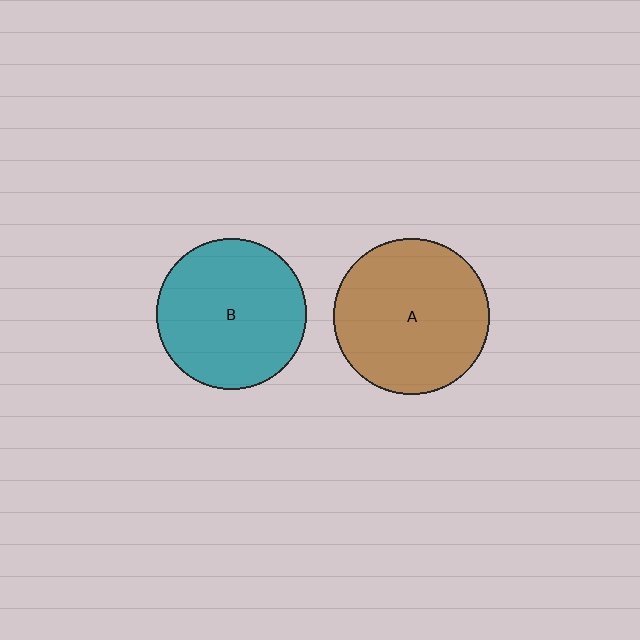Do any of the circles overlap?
No, none of the circles overlap.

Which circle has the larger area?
Circle A (brown).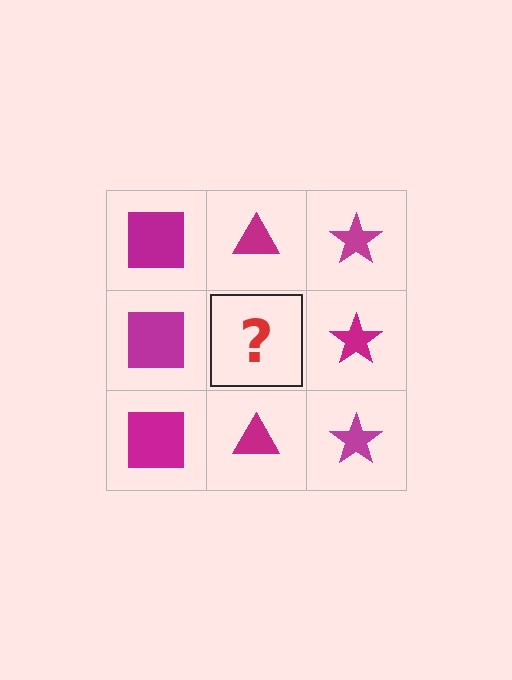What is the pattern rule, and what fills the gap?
The rule is that each column has a consistent shape. The gap should be filled with a magenta triangle.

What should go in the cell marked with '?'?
The missing cell should contain a magenta triangle.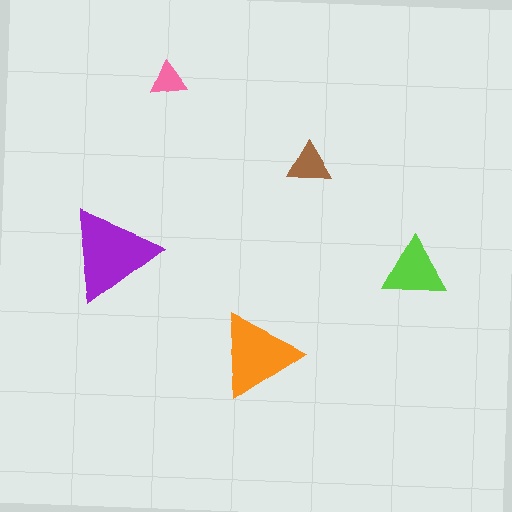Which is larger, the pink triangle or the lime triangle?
The lime one.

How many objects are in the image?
There are 5 objects in the image.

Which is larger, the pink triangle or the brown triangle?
The brown one.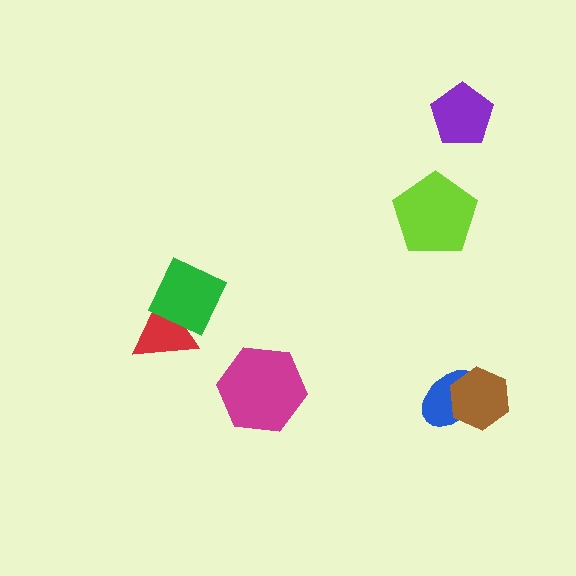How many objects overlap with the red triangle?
1 object overlaps with the red triangle.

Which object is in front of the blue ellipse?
The brown hexagon is in front of the blue ellipse.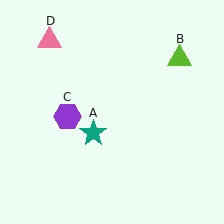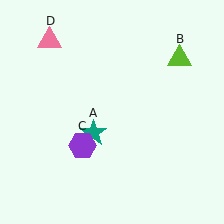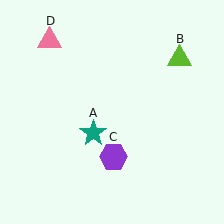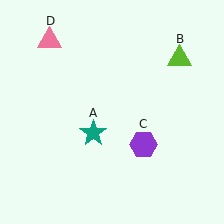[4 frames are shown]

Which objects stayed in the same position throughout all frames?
Teal star (object A) and lime triangle (object B) and pink triangle (object D) remained stationary.